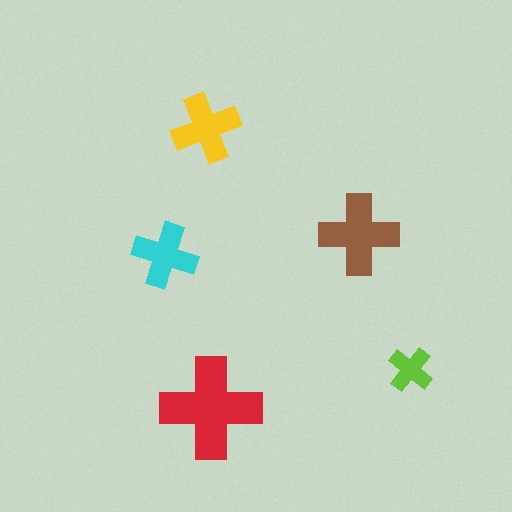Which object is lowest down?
The red cross is bottommost.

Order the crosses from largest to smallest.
the red one, the brown one, the yellow one, the cyan one, the lime one.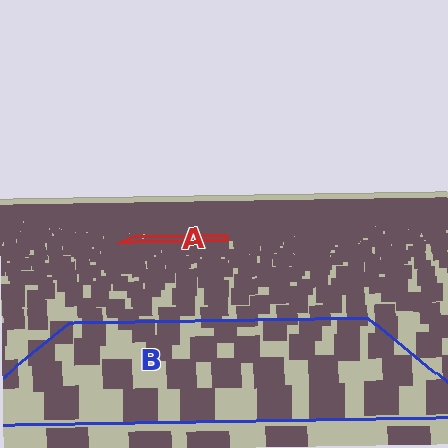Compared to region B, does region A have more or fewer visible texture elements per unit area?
Region A has more texture elements per unit area — they are packed more densely because it is farther away.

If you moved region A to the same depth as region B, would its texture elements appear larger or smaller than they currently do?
They would appear larger. At a closer depth, the same texture elements are projected at a bigger on-screen size.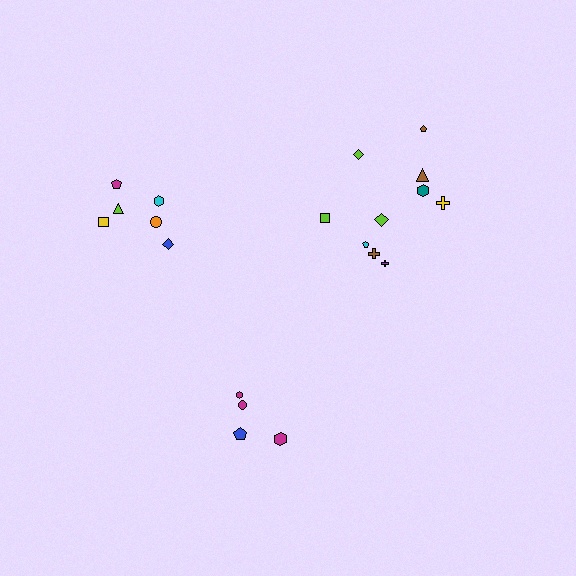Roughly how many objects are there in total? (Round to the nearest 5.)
Roughly 20 objects in total.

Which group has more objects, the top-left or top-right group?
The top-right group.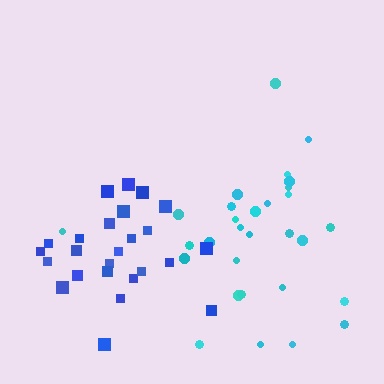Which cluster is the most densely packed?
Blue.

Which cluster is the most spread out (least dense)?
Cyan.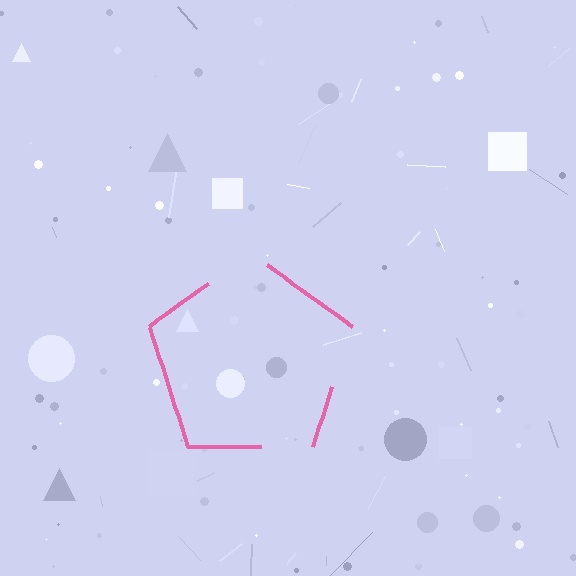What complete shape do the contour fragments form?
The contour fragments form a pentagon.